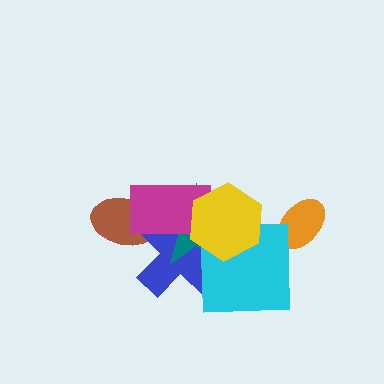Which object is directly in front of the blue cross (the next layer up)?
The teal star is directly in front of the blue cross.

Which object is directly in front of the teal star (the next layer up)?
The cyan square is directly in front of the teal star.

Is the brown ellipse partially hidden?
Yes, it is partially covered by another shape.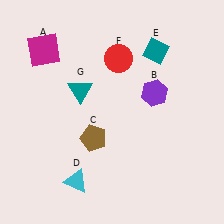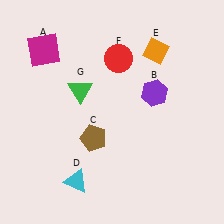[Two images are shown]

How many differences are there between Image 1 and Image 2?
There are 2 differences between the two images.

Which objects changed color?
E changed from teal to orange. G changed from teal to green.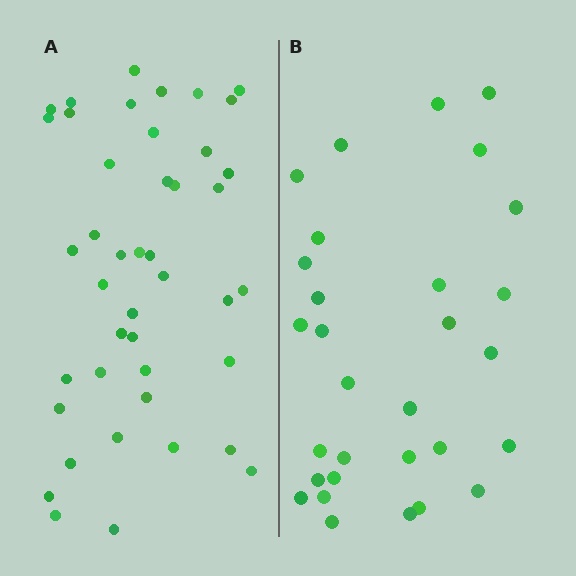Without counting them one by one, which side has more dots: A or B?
Region A (the left region) has more dots.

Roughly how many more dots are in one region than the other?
Region A has approximately 15 more dots than region B.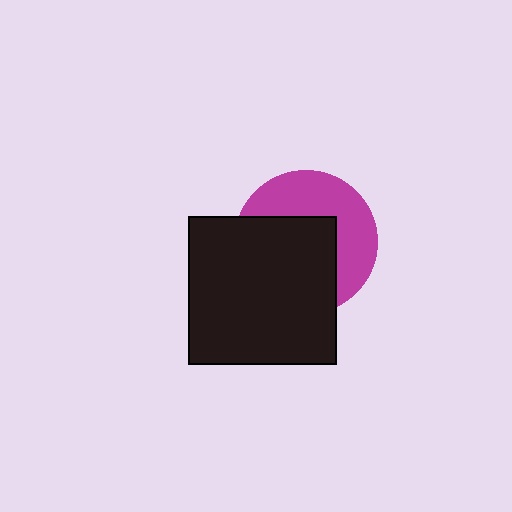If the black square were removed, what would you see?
You would see the complete magenta circle.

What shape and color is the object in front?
The object in front is a black square.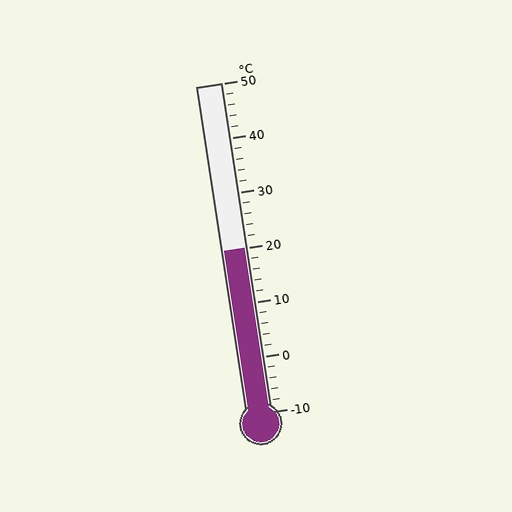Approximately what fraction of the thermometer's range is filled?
The thermometer is filled to approximately 50% of its range.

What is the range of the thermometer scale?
The thermometer scale ranges from -10°C to 50°C.